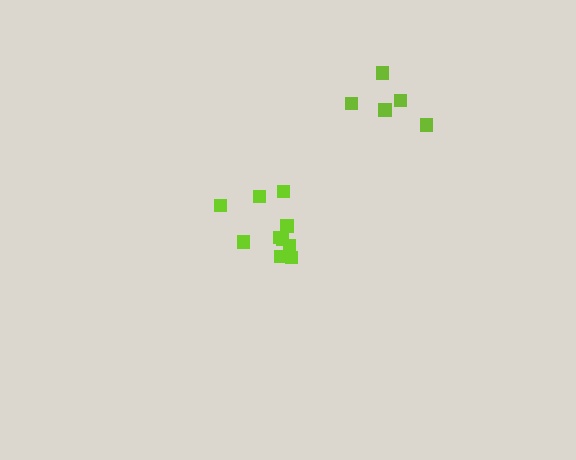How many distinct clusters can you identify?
There are 2 distinct clusters.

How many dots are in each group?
Group 1: 10 dots, Group 2: 5 dots (15 total).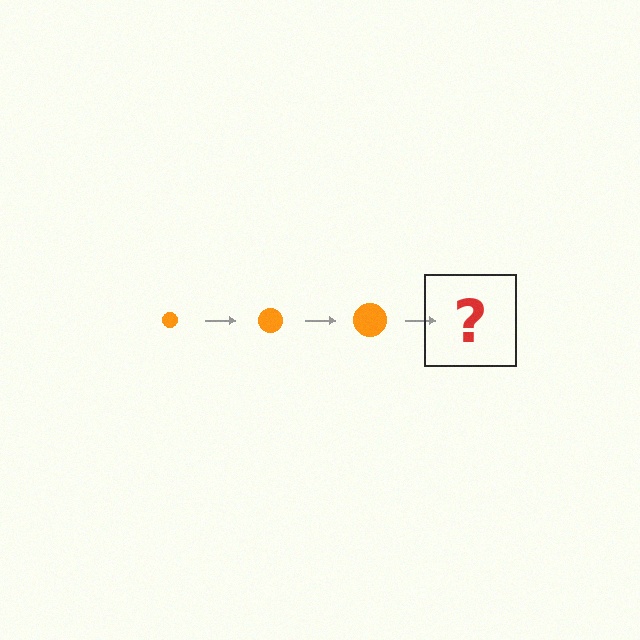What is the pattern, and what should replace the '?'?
The pattern is that the circle gets progressively larger each step. The '?' should be an orange circle, larger than the previous one.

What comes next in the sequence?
The next element should be an orange circle, larger than the previous one.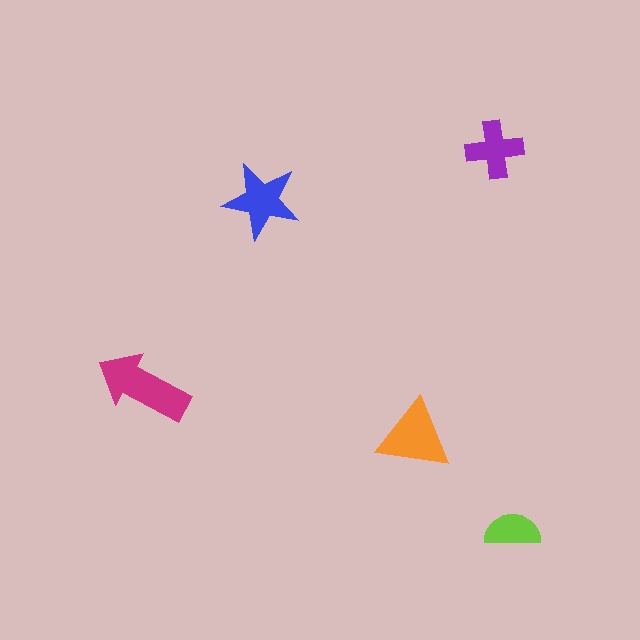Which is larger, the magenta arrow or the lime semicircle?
The magenta arrow.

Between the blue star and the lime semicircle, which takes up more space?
The blue star.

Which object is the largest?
The magenta arrow.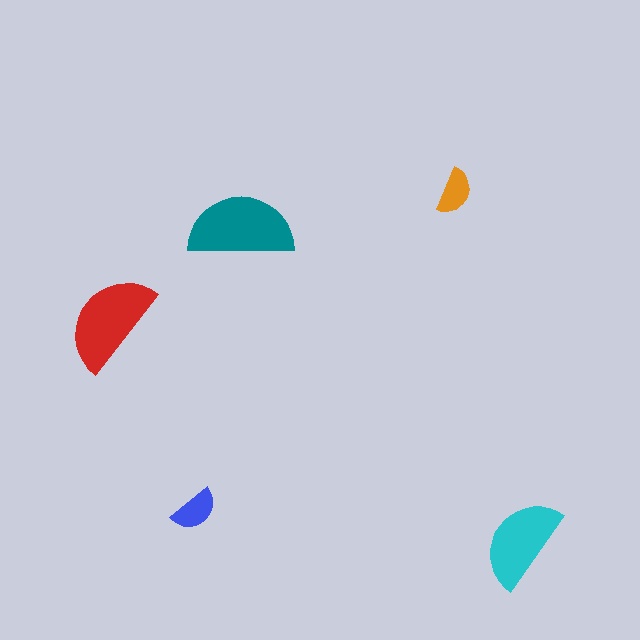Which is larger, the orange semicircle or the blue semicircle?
The blue one.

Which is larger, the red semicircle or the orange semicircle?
The red one.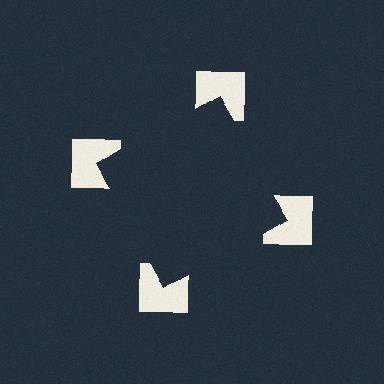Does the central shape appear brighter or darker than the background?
It typically appears slightly darker than the background, even though no actual brightness change is drawn.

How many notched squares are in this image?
There are 4 — one at each vertex of the illusory square.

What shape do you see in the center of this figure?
An illusory square — its edges are inferred from the aligned wedge cuts in the notched squares, not physically drawn.